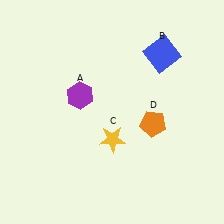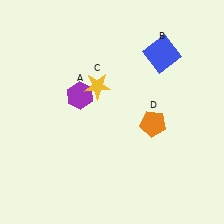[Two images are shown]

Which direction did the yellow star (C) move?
The yellow star (C) moved up.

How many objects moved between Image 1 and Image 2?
1 object moved between the two images.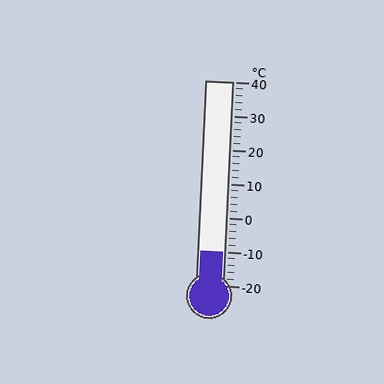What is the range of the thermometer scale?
The thermometer scale ranges from -20°C to 40°C.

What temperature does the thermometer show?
The thermometer shows approximately -10°C.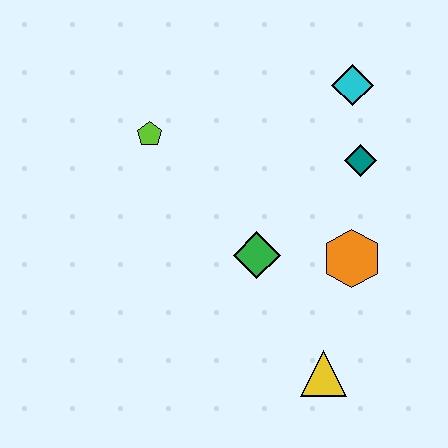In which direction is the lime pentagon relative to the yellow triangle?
The lime pentagon is above the yellow triangle.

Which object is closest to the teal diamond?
The cyan diamond is closest to the teal diamond.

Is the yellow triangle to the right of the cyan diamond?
No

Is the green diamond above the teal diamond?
No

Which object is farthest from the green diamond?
The cyan diamond is farthest from the green diamond.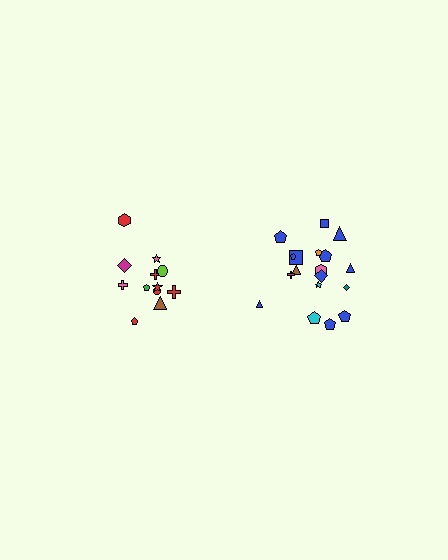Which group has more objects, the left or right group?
The right group.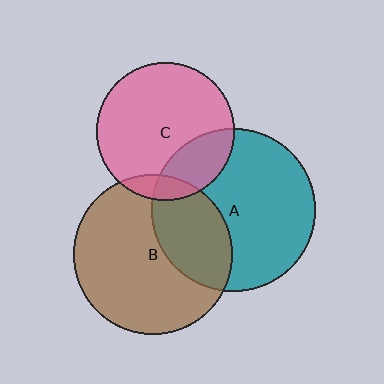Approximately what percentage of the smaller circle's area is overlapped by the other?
Approximately 30%.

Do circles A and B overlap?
Yes.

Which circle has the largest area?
Circle A (teal).